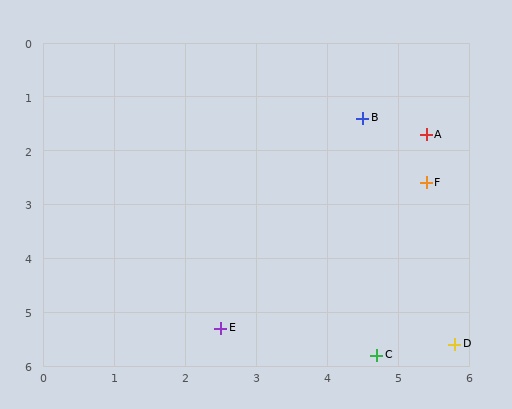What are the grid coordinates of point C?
Point C is at approximately (4.7, 5.8).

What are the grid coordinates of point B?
Point B is at approximately (4.5, 1.4).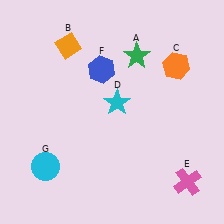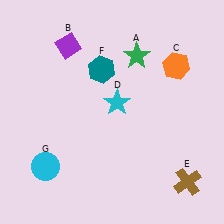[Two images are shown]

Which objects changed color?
B changed from orange to purple. E changed from pink to brown. F changed from blue to teal.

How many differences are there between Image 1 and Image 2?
There are 3 differences between the two images.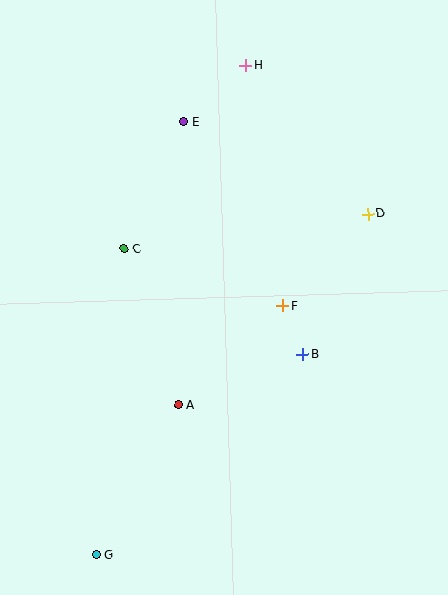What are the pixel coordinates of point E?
Point E is at (184, 122).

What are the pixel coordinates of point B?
Point B is at (302, 355).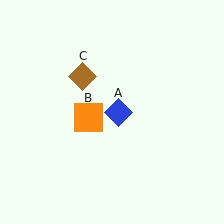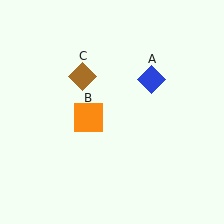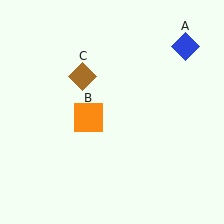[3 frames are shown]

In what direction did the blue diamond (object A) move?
The blue diamond (object A) moved up and to the right.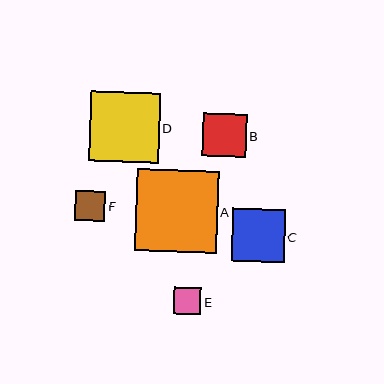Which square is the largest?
Square A is the largest with a size of approximately 82 pixels.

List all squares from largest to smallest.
From largest to smallest: A, D, C, B, F, E.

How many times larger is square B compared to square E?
Square B is approximately 1.6 times the size of square E.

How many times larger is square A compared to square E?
Square A is approximately 3.0 times the size of square E.